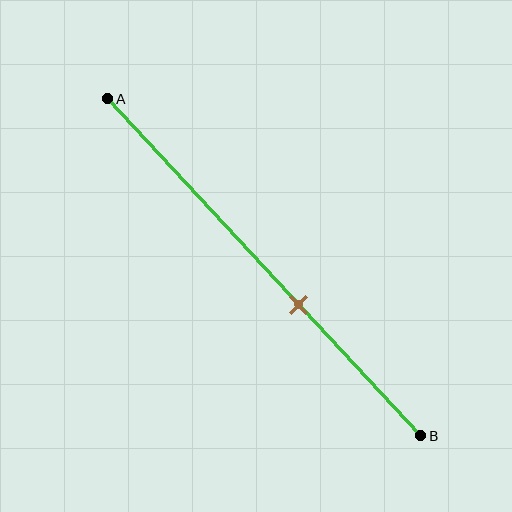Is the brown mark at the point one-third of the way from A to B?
No, the mark is at about 60% from A, not at the 33% one-third point.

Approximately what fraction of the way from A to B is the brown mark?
The brown mark is approximately 60% of the way from A to B.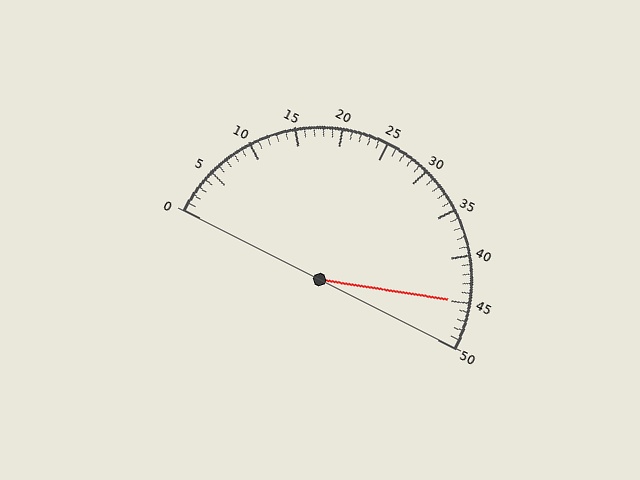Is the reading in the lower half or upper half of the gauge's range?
The reading is in the upper half of the range (0 to 50).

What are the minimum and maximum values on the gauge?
The gauge ranges from 0 to 50.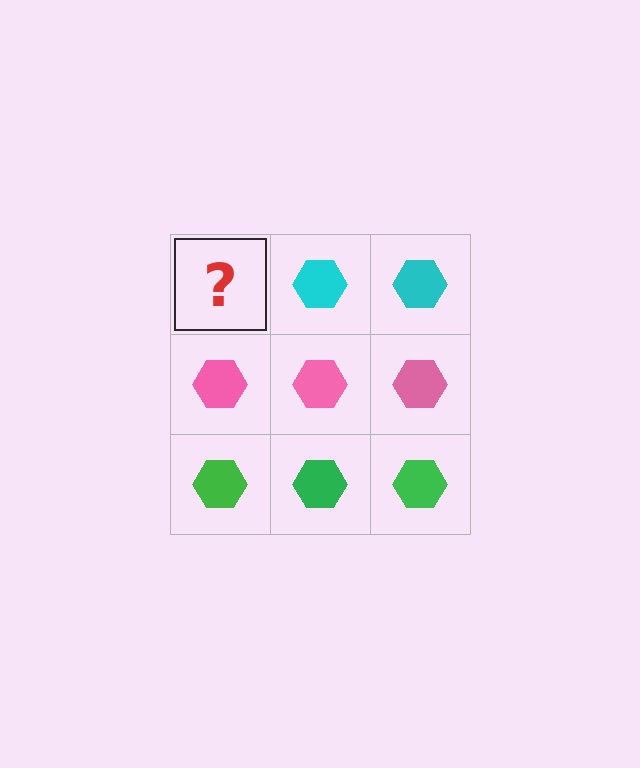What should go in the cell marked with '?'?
The missing cell should contain a cyan hexagon.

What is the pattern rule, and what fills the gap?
The rule is that each row has a consistent color. The gap should be filled with a cyan hexagon.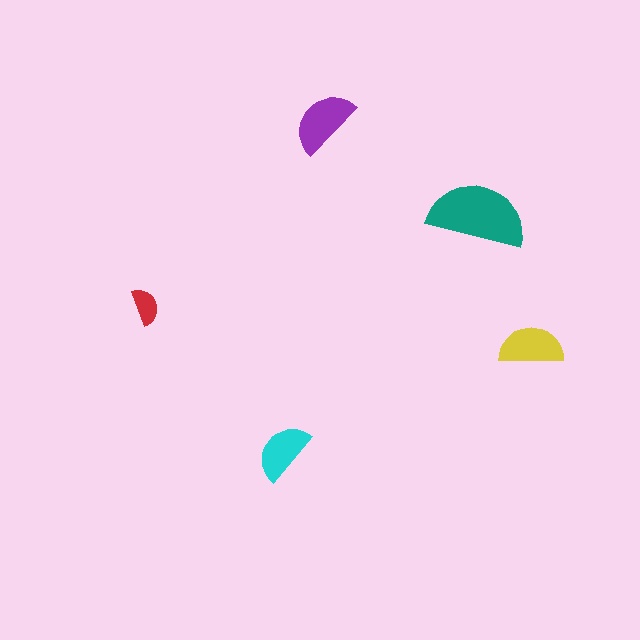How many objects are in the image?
There are 5 objects in the image.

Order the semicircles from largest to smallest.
the teal one, the purple one, the yellow one, the cyan one, the red one.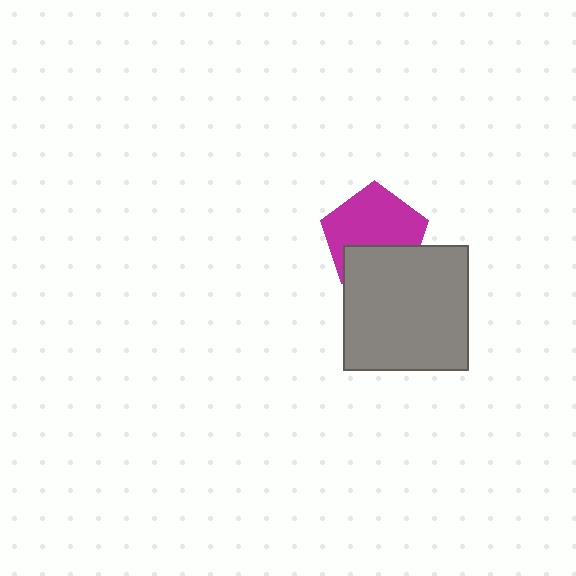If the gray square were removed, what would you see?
You would see the complete magenta pentagon.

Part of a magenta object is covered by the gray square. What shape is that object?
It is a pentagon.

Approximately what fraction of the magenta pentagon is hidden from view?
Roughly 35% of the magenta pentagon is hidden behind the gray square.